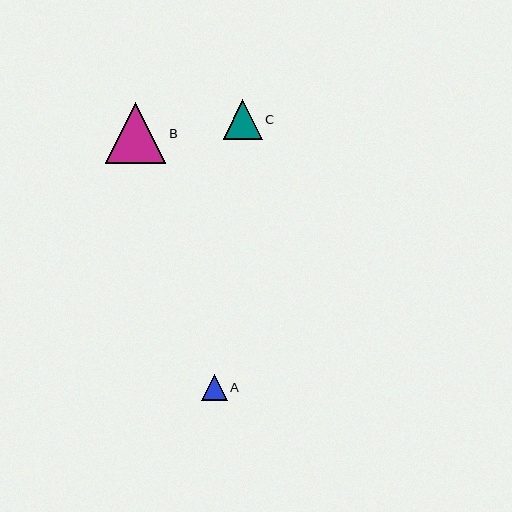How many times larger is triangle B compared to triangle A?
Triangle B is approximately 2.3 times the size of triangle A.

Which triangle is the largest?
Triangle B is the largest with a size of approximately 60 pixels.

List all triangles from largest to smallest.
From largest to smallest: B, C, A.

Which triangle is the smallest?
Triangle A is the smallest with a size of approximately 26 pixels.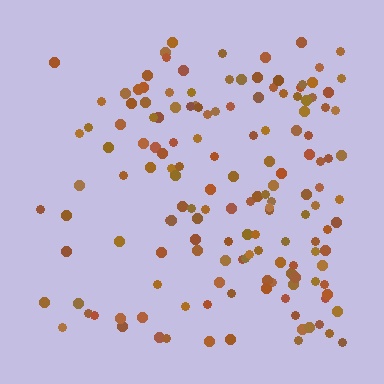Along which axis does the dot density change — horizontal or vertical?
Horizontal.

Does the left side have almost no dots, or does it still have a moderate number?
Still a moderate number, just noticeably fewer than the right.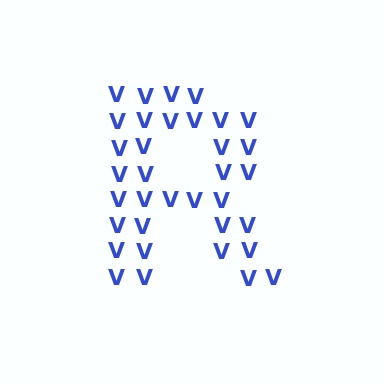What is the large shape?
The large shape is the letter R.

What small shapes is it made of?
It is made of small letter V's.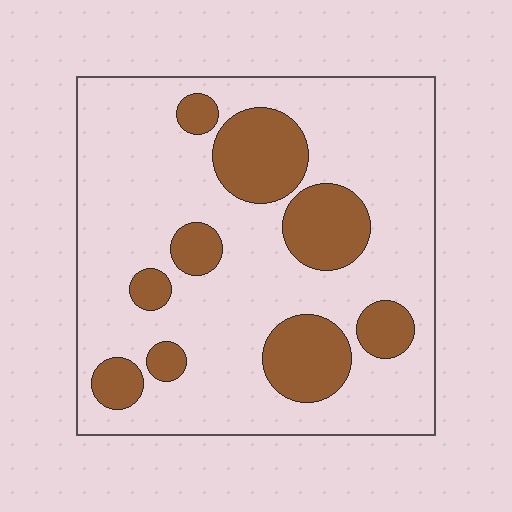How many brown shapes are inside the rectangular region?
9.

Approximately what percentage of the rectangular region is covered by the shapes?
Approximately 25%.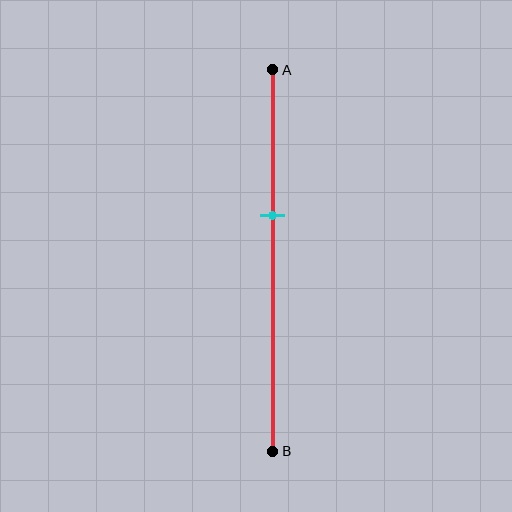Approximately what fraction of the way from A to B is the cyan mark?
The cyan mark is approximately 40% of the way from A to B.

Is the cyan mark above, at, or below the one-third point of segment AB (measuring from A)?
The cyan mark is below the one-third point of segment AB.